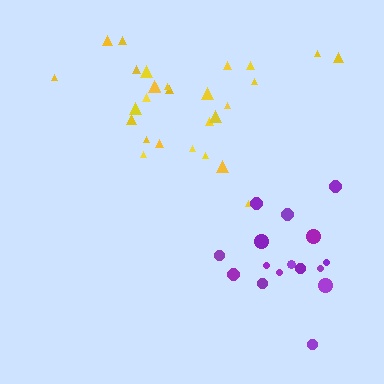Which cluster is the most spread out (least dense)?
Yellow.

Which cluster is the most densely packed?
Purple.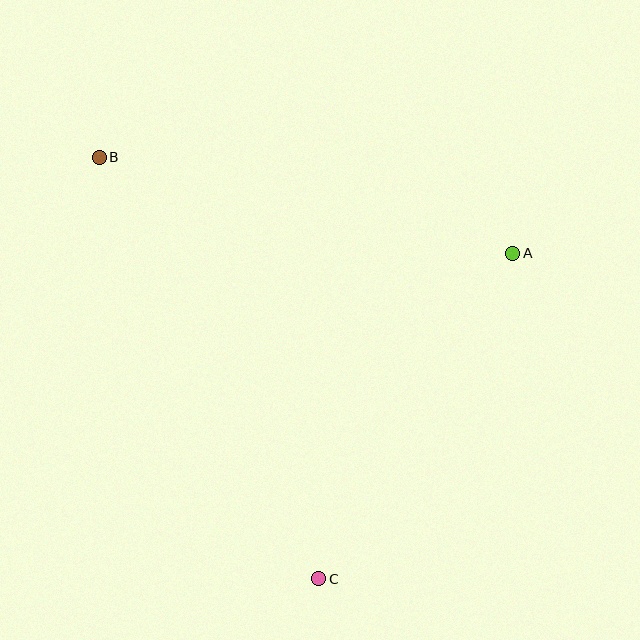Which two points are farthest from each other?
Points B and C are farthest from each other.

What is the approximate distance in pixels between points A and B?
The distance between A and B is approximately 425 pixels.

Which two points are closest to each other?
Points A and C are closest to each other.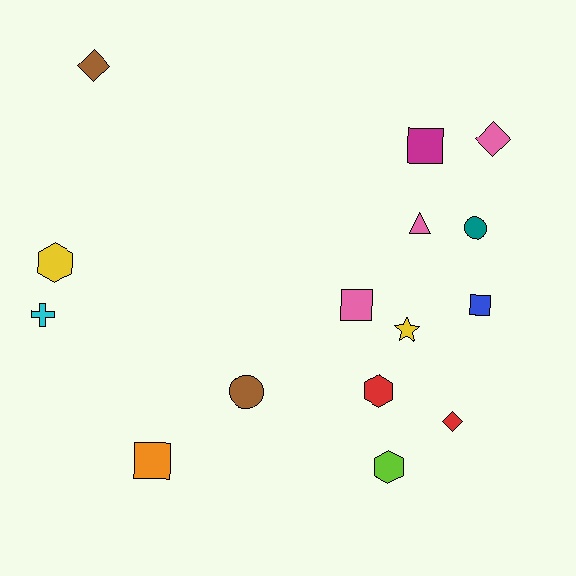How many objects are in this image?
There are 15 objects.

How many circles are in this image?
There are 2 circles.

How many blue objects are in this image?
There is 1 blue object.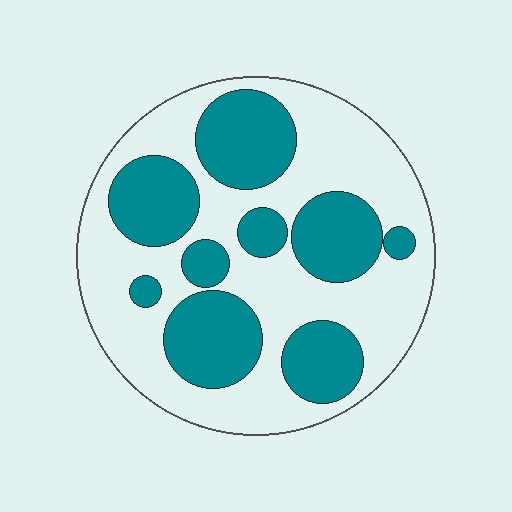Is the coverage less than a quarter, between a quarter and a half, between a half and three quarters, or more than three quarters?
Between a quarter and a half.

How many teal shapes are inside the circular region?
9.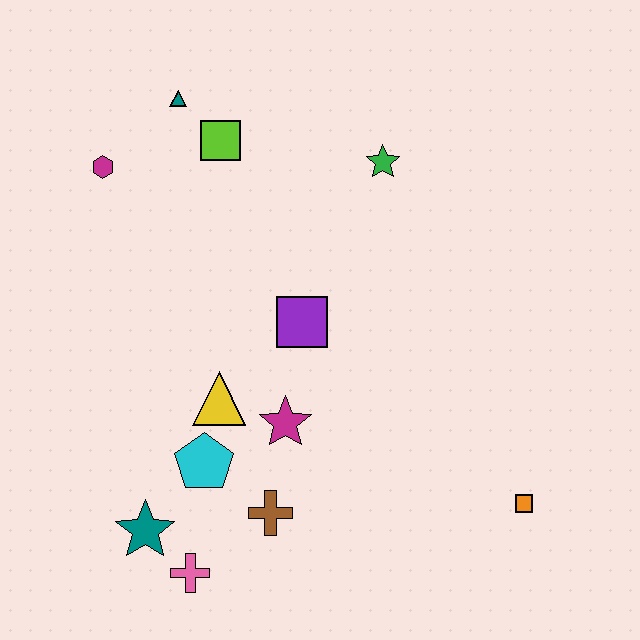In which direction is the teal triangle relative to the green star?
The teal triangle is to the left of the green star.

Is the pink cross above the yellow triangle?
No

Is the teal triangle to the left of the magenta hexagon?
No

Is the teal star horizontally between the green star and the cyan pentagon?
No